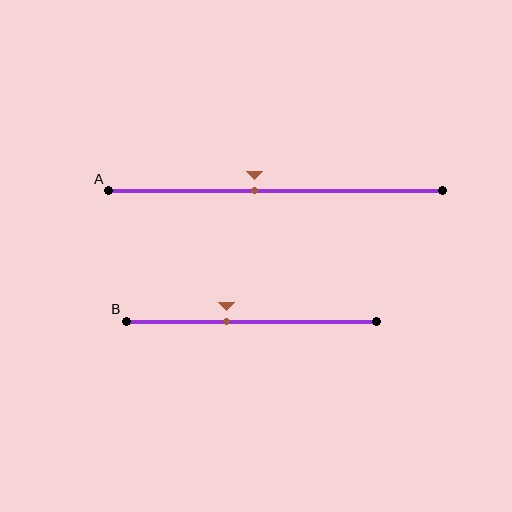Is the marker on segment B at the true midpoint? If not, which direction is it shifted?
No, the marker on segment B is shifted to the left by about 10% of the segment length.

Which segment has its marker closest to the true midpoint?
Segment A has its marker closest to the true midpoint.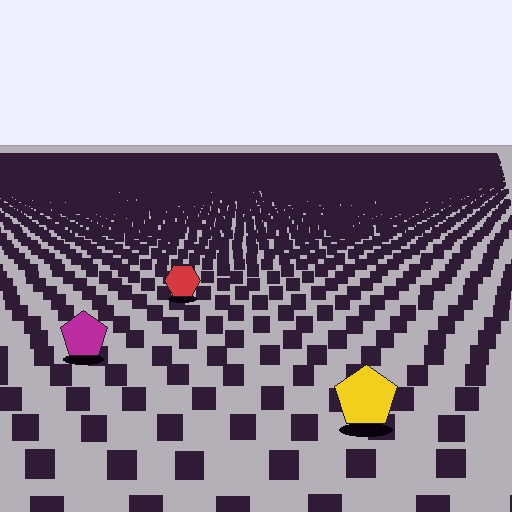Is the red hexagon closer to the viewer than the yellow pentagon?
No. The yellow pentagon is closer — you can tell from the texture gradient: the ground texture is coarser near it.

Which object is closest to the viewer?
The yellow pentagon is closest. The texture marks near it are larger and more spread out.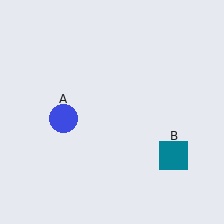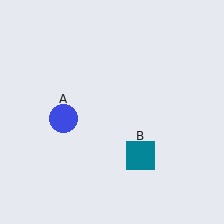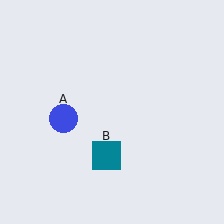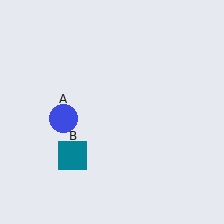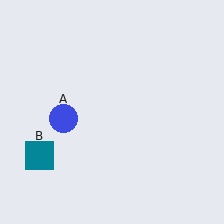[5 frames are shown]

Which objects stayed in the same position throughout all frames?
Blue circle (object A) remained stationary.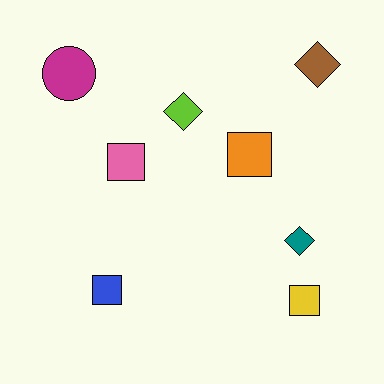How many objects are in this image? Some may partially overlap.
There are 8 objects.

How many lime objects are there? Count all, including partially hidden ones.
There is 1 lime object.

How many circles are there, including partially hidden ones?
There is 1 circle.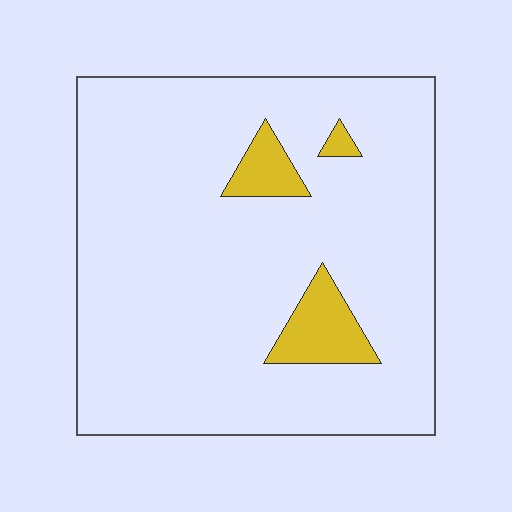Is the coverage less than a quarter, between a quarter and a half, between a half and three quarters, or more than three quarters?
Less than a quarter.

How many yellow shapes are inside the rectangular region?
3.